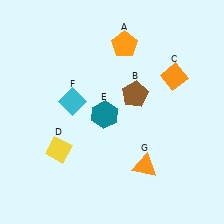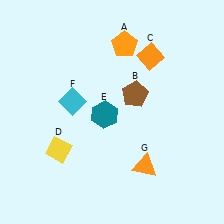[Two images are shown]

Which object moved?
The orange diamond (C) moved left.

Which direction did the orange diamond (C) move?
The orange diamond (C) moved left.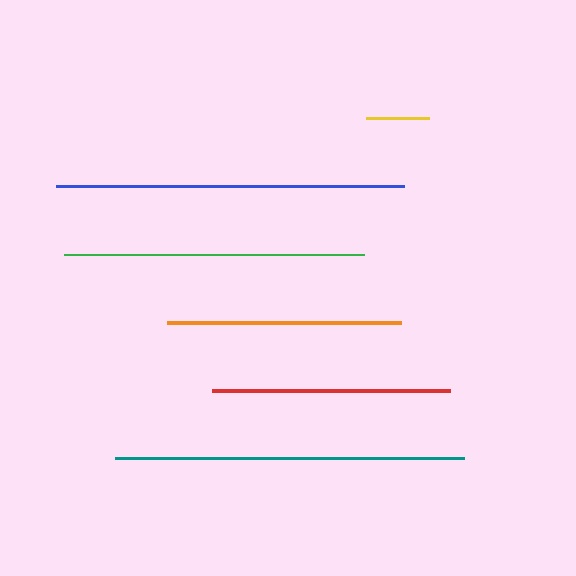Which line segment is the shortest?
The yellow line is the shortest at approximately 63 pixels.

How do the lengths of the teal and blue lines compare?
The teal and blue lines are approximately the same length.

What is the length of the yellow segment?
The yellow segment is approximately 63 pixels long.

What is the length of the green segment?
The green segment is approximately 300 pixels long.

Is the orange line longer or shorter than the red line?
The red line is longer than the orange line.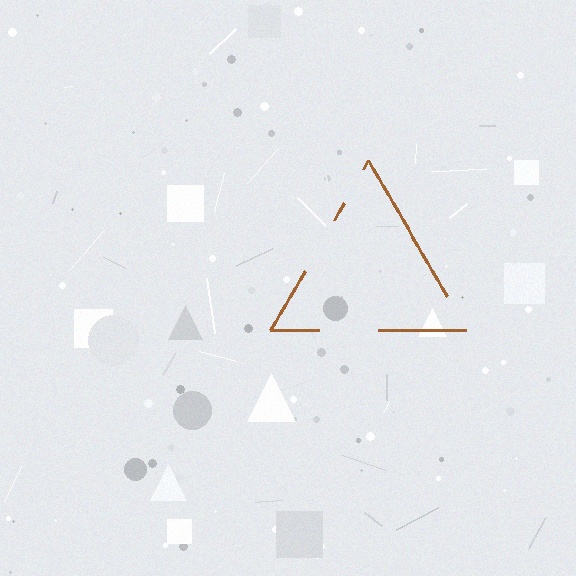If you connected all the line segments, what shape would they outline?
They would outline a triangle.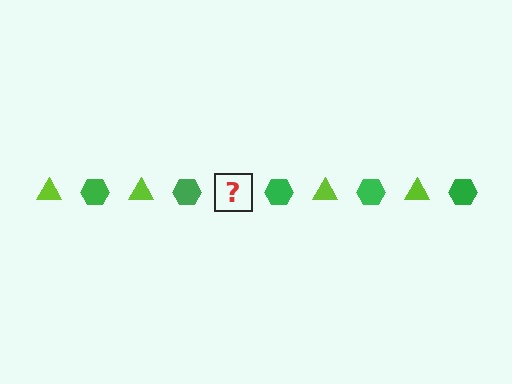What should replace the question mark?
The question mark should be replaced with a lime triangle.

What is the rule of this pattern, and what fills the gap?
The rule is that the pattern alternates between lime triangle and green hexagon. The gap should be filled with a lime triangle.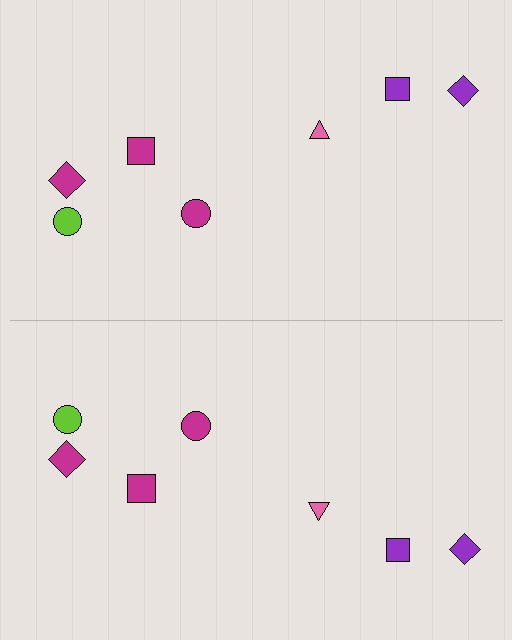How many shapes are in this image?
There are 14 shapes in this image.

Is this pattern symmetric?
Yes, this pattern has bilateral (reflection) symmetry.